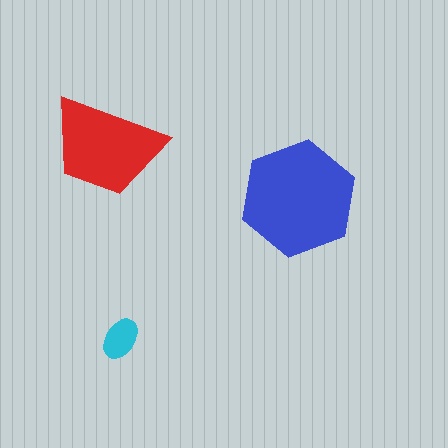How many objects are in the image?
There are 3 objects in the image.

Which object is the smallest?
The cyan ellipse.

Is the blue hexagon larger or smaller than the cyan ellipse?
Larger.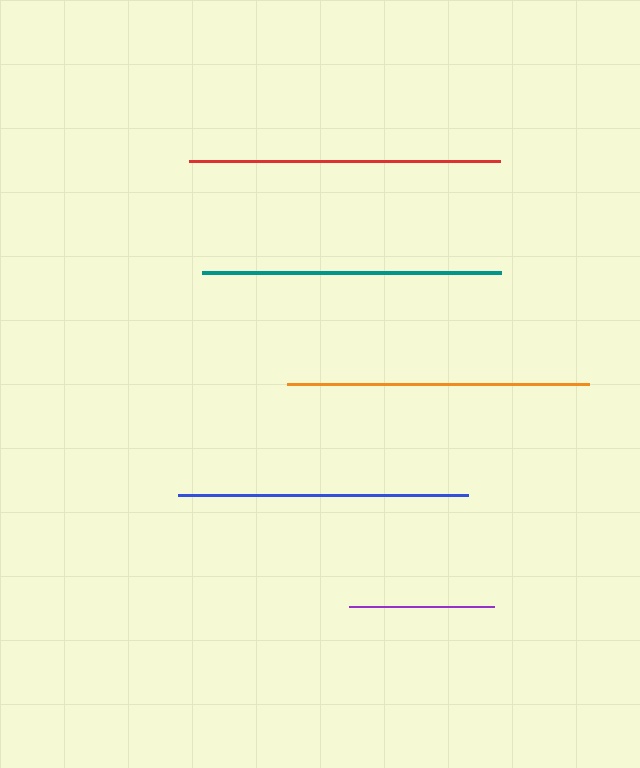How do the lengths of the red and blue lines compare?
The red and blue lines are approximately the same length.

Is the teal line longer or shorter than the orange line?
The orange line is longer than the teal line.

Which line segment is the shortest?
The purple line is the shortest at approximately 145 pixels.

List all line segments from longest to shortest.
From longest to shortest: red, orange, teal, blue, purple.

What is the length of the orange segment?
The orange segment is approximately 302 pixels long.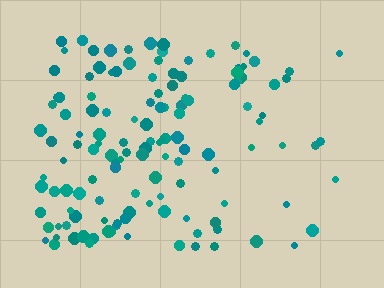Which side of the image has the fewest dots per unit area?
The right.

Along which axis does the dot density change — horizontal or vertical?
Horizontal.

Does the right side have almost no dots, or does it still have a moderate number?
Still a moderate number, just noticeably fewer than the left.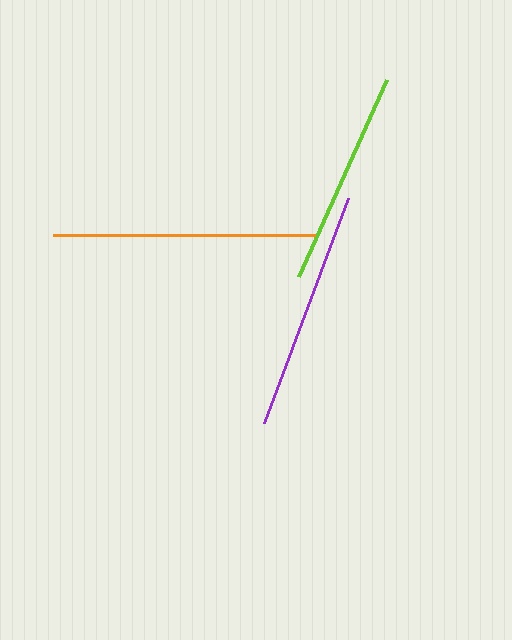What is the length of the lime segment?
The lime segment is approximately 216 pixels long.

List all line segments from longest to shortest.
From longest to shortest: orange, purple, lime.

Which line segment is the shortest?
The lime line is the shortest at approximately 216 pixels.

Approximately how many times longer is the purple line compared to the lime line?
The purple line is approximately 1.1 times the length of the lime line.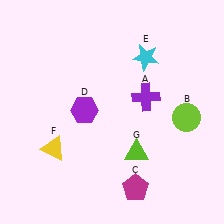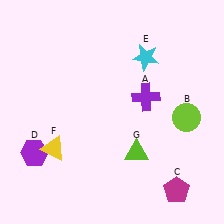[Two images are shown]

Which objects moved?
The objects that moved are: the magenta pentagon (C), the purple hexagon (D).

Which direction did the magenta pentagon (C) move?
The magenta pentagon (C) moved right.